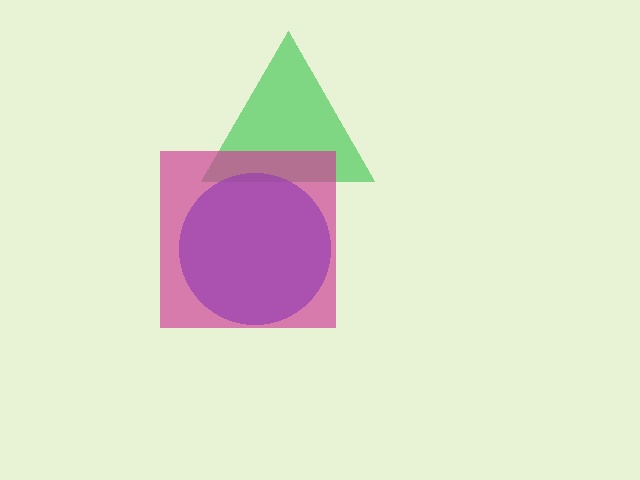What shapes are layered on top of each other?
The layered shapes are: a green triangle, a blue circle, a magenta square.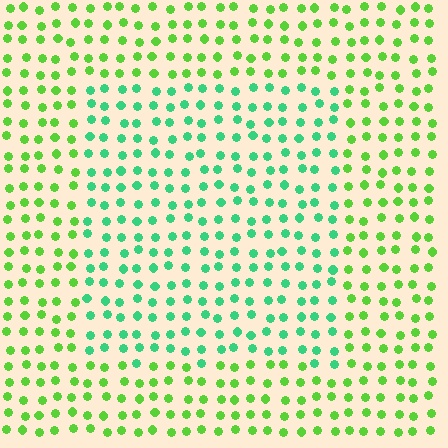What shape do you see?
I see a rectangle.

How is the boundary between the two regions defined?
The boundary is defined purely by a slight shift in hue (about 42 degrees). Spacing, size, and orientation are identical on both sides.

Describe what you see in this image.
The image is filled with small lime elements in a uniform arrangement. A rectangle-shaped region is visible where the elements are tinted to a slightly different hue, forming a subtle color boundary.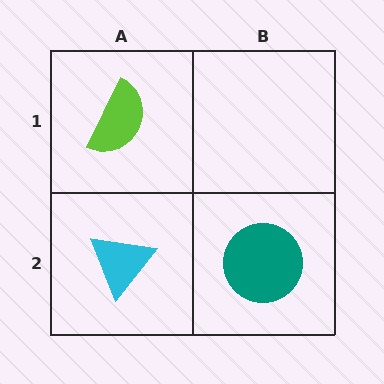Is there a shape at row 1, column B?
No, that cell is empty.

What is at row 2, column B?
A teal circle.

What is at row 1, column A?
A lime semicircle.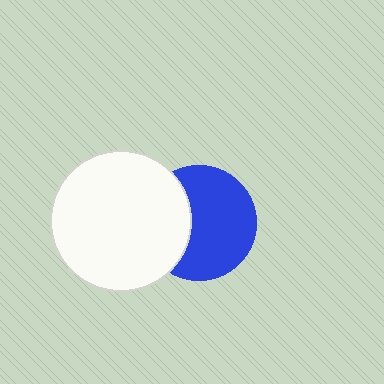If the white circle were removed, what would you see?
You would see the complete blue circle.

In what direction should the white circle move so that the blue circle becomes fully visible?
The white circle should move left. That is the shortest direction to clear the overlap and leave the blue circle fully visible.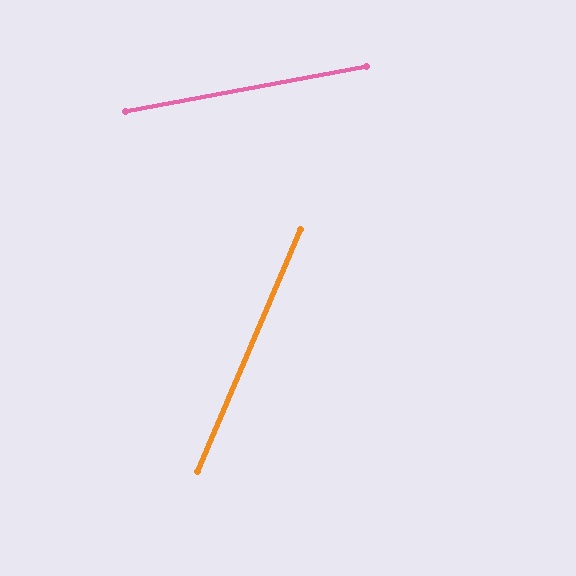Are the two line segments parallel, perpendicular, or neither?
Neither parallel nor perpendicular — they differ by about 56°.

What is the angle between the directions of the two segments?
Approximately 56 degrees.